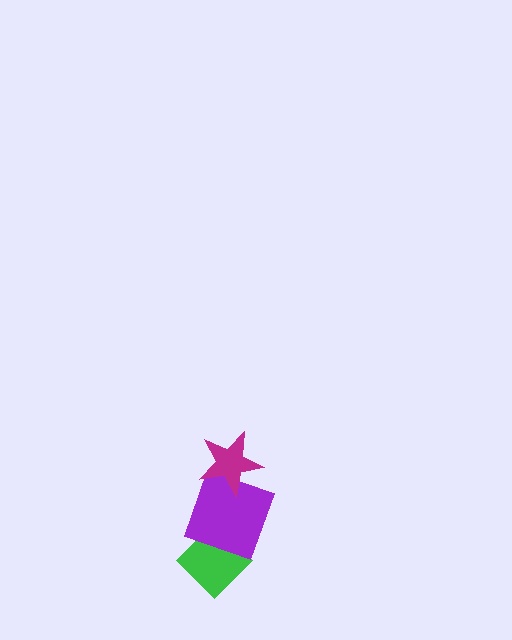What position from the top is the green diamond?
The green diamond is 3rd from the top.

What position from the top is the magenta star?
The magenta star is 1st from the top.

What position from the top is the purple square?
The purple square is 2nd from the top.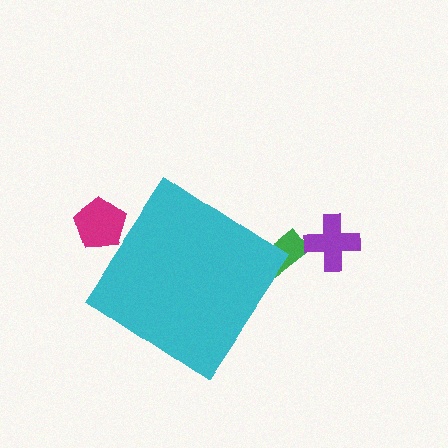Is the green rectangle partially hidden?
Yes, the green rectangle is partially hidden behind the cyan diamond.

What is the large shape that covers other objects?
A cyan diamond.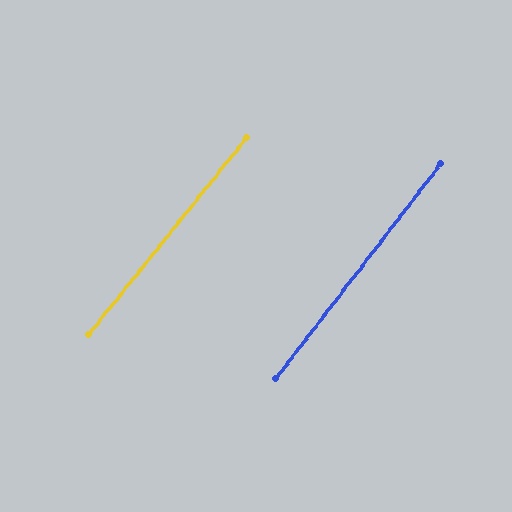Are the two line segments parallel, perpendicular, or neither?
Parallel — their directions differ by only 1.2°.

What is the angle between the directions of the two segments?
Approximately 1 degree.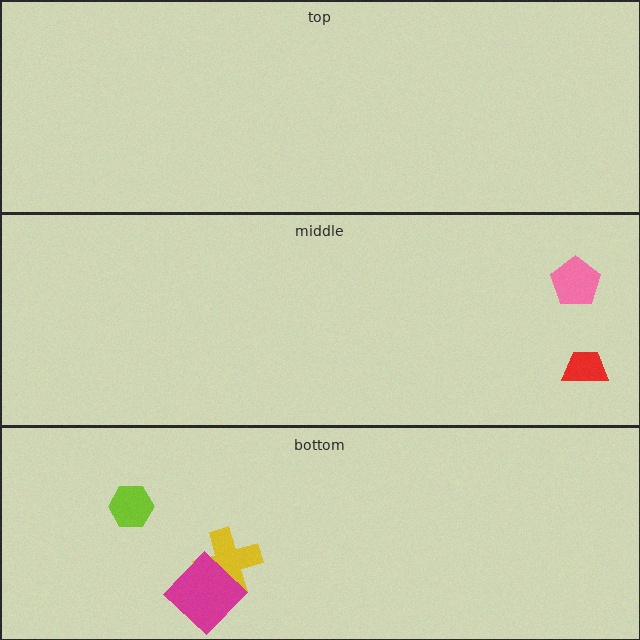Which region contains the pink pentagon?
The middle region.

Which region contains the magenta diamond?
The bottom region.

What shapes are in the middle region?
The pink pentagon, the red trapezoid.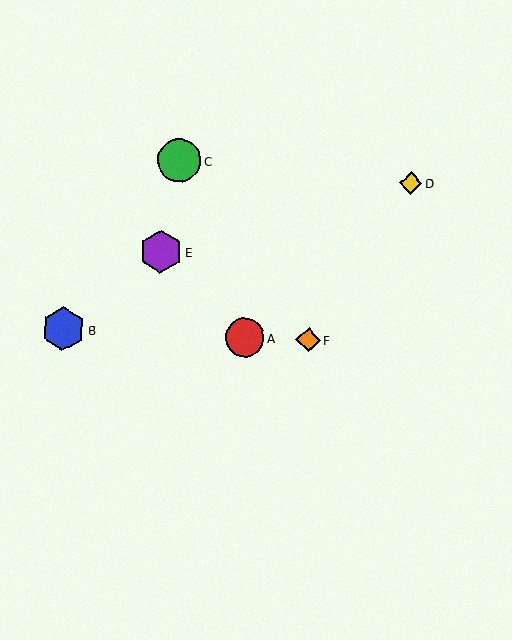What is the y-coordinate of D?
Object D is at y≈183.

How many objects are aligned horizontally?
3 objects (A, B, F) are aligned horizontally.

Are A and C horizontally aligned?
No, A is at y≈337 and C is at y≈160.